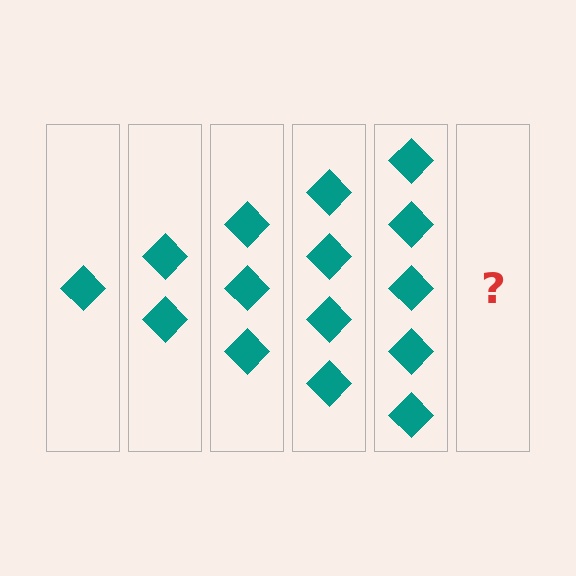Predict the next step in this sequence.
The next step is 6 diamonds.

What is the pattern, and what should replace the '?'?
The pattern is that each step adds one more diamond. The '?' should be 6 diamonds.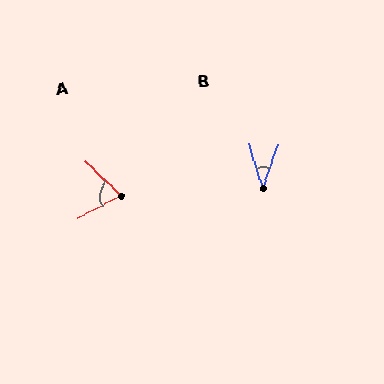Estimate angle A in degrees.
Approximately 72 degrees.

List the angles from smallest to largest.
B (36°), A (72°).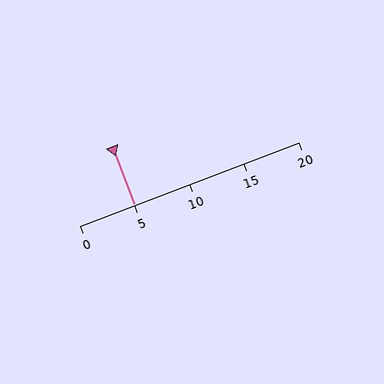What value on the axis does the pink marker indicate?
The marker indicates approximately 5.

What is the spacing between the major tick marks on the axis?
The major ticks are spaced 5 apart.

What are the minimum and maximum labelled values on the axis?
The axis runs from 0 to 20.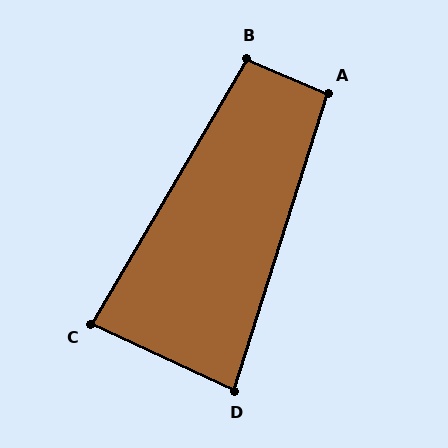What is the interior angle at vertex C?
Approximately 84 degrees (acute).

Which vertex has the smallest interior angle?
D, at approximately 83 degrees.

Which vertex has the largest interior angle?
B, at approximately 97 degrees.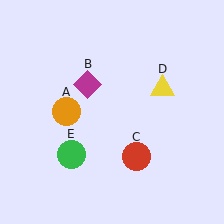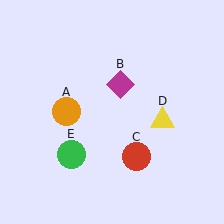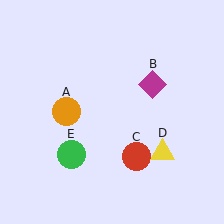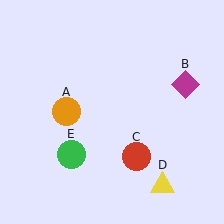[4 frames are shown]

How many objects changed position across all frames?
2 objects changed position: magenta diamond (object B), yellow triangle (object D).